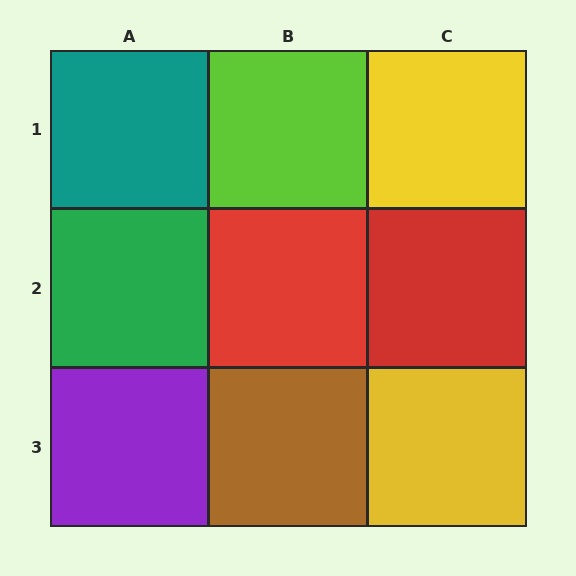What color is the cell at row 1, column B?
Lime.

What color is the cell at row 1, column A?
Teal.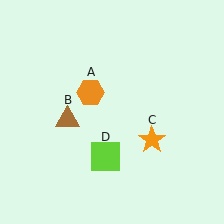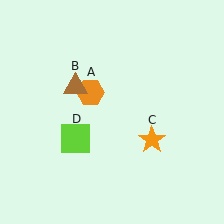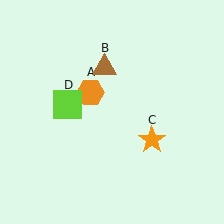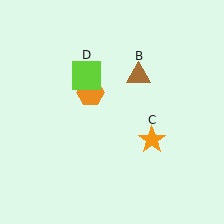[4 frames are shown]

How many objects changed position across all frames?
2 objects changed position: brown triangle (object B), lime square (object D).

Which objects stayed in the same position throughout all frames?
Orange hexagon (object A) and orange star (object C) remained stationary.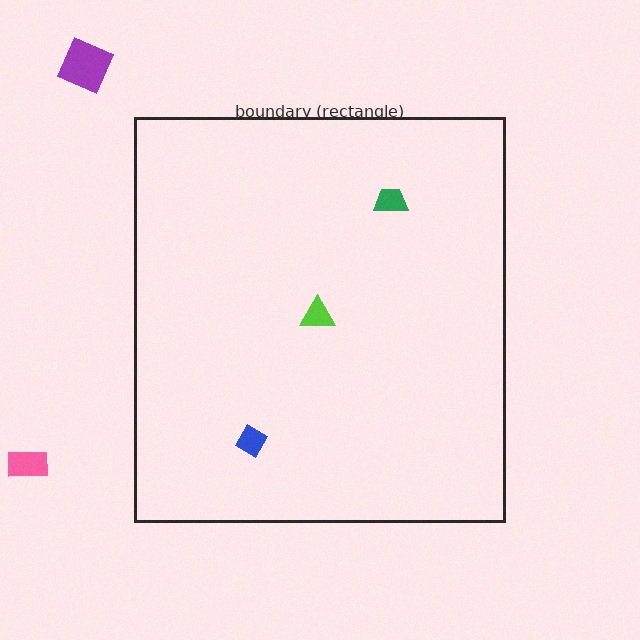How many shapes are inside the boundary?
3 inside, 2 outside.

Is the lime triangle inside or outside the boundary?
Inside.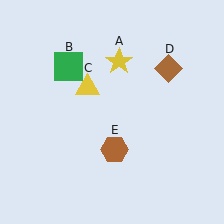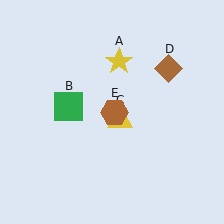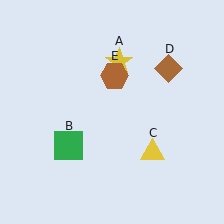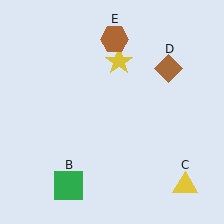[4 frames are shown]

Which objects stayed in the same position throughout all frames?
Yellow star (object A) and brown diamond (object D) remained stationary.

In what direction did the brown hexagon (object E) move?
The brown hexagon (object E) moved up.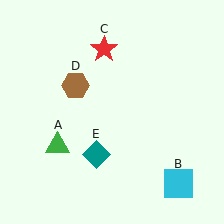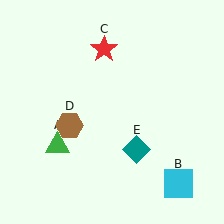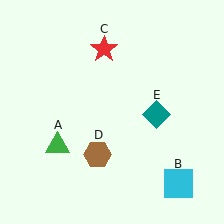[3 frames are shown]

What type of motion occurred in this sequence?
The brown hexagon (object D), teal diamond (object E) rotated counterclockwise around the center of the scene.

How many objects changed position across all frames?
2 objects changed position: brown hexagon (object D), teal diamond (object E).